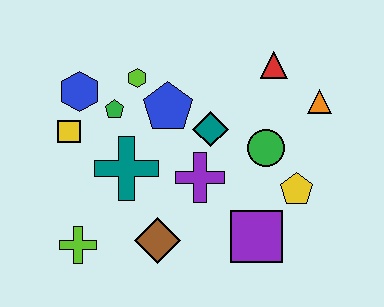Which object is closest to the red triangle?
The orange triangle is closest to the red triangle.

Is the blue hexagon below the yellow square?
No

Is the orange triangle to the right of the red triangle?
Yes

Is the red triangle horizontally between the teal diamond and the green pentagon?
No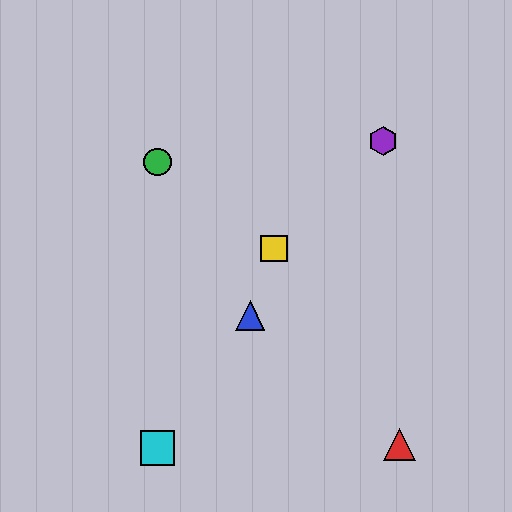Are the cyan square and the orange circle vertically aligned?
Yes, both are at x≈158.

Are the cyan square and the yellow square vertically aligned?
No, the cyan square is at x≈158 and the yellow square is at x≈274.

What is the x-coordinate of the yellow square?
The yellow square is at x≈274.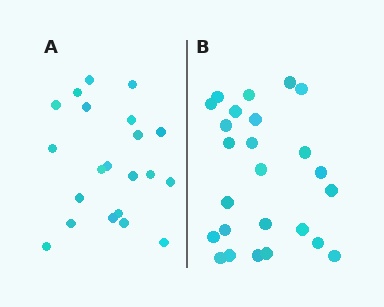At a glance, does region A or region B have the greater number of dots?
Region B (the right region) has more dots.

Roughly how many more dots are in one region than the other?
Region B has about 4 more dots than region A.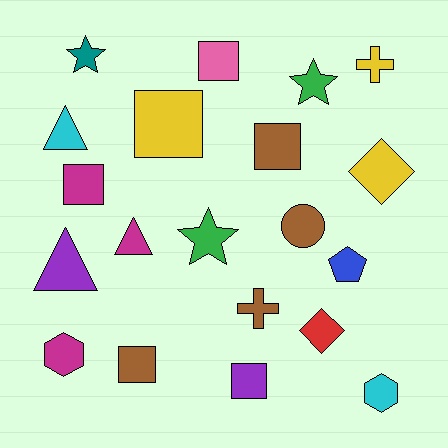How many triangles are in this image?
There are 3 triangles.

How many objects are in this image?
There are 20 objects.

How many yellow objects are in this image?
There are 3 yellow objects.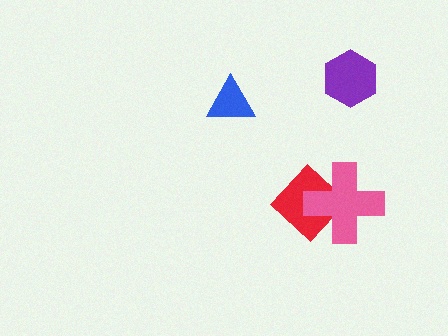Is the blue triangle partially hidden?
No, no other shape covers it.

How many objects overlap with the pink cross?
1 object overlaps with the pink cross.